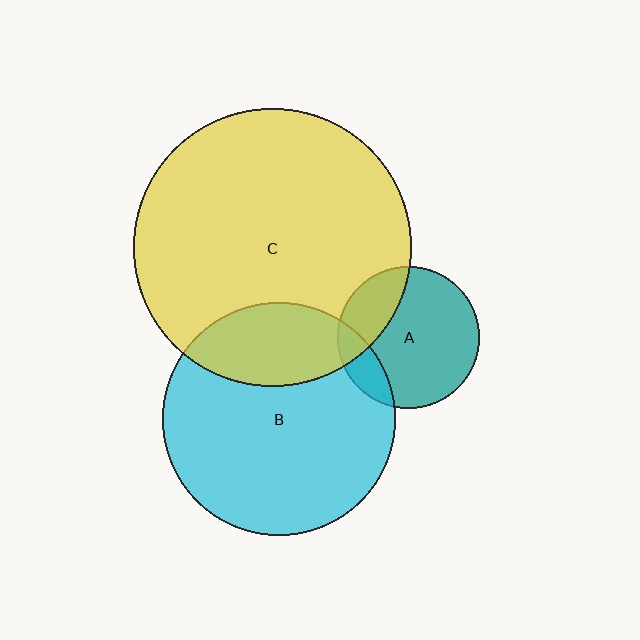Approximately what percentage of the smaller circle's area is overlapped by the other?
Approximately 25%.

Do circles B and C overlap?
Yes.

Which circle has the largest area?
Circle C (yellow).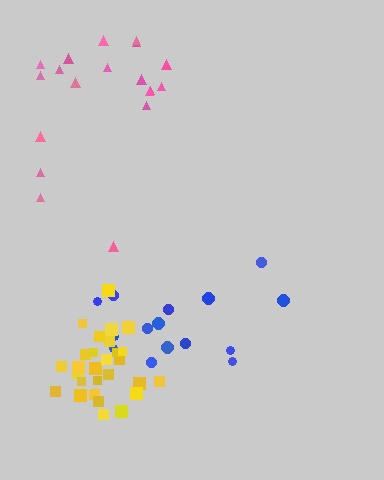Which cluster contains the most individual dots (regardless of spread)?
Yellow (28).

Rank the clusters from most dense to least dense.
yellow, blue, pink.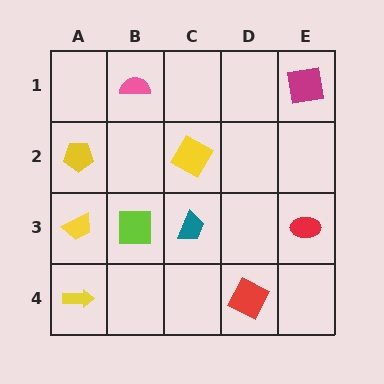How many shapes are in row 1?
2 shapes.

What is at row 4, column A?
A yellow arrow.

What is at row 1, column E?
A magenta square.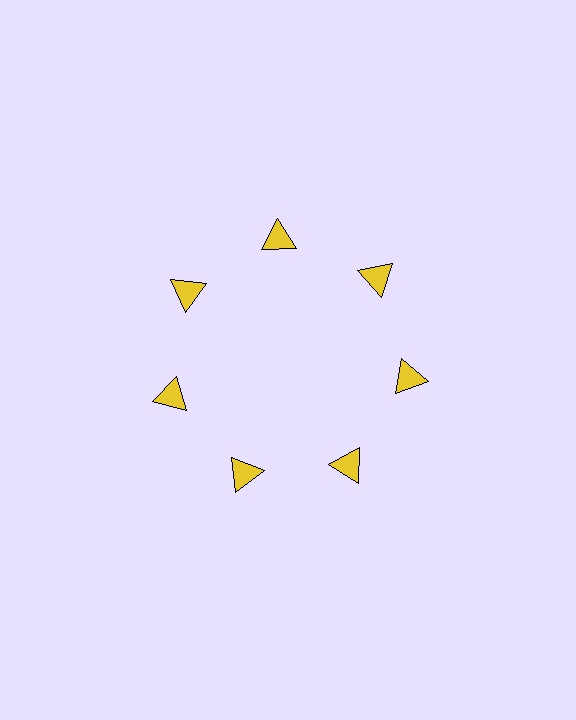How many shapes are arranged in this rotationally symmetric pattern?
There are 7 shapes, arranged in 7 groups of 1.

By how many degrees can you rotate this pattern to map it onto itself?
The pattern maps onto itself every 51 degrees of rotation.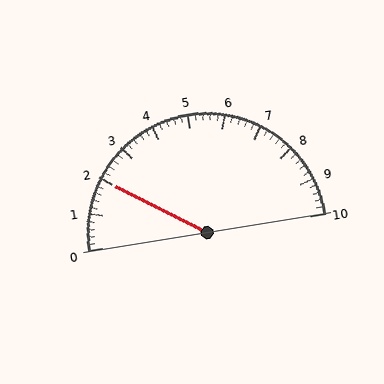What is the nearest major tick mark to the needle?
The nearest major tick mark is 2.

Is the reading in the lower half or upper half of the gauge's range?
The reading is in the lower half of the range (0 to 10).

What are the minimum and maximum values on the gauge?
The gauge ranges from 0 to 10.